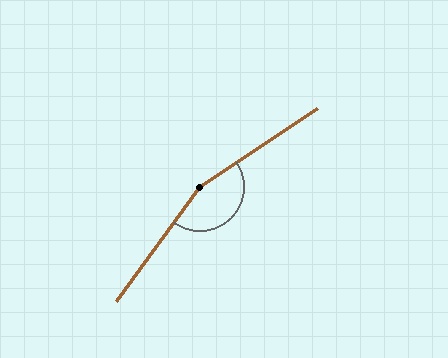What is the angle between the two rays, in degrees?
Approximately 160 degrees.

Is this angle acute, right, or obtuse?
It is obtuse.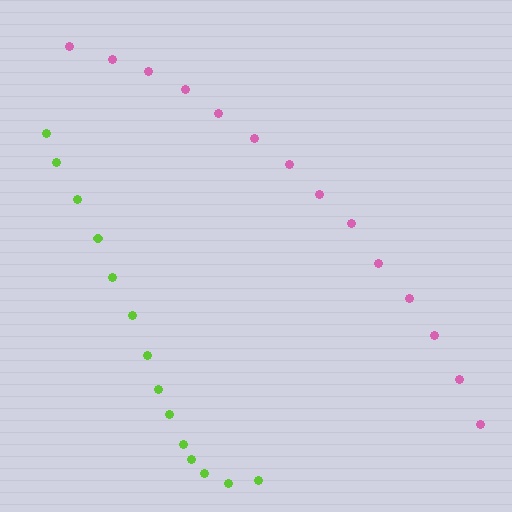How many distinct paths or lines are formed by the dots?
There are 2 distinct paths.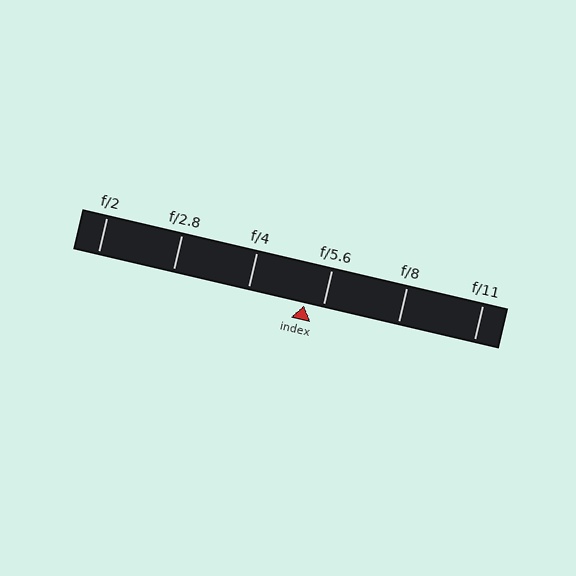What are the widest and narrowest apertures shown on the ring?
The widest aperture shown is f/2 and the narrowest is f/11.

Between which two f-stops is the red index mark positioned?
The index mark is between f/4 and f/5.6.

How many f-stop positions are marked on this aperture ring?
There are 6 f-stop positions marked.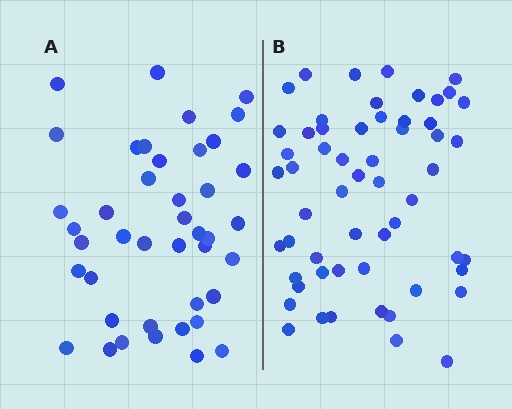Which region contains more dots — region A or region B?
Region B (the right region) has more dots.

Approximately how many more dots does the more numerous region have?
Region B has approximately 15 more dots than region A.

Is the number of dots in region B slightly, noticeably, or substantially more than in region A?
Region B has noticeably more, but not dramatically so. The ratio is roughly 1.4 to 1.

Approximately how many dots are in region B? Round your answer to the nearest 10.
About 60 dots. (The exact count is 57, which rounds to 60.)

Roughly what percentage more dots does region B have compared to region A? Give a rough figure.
About 35% more.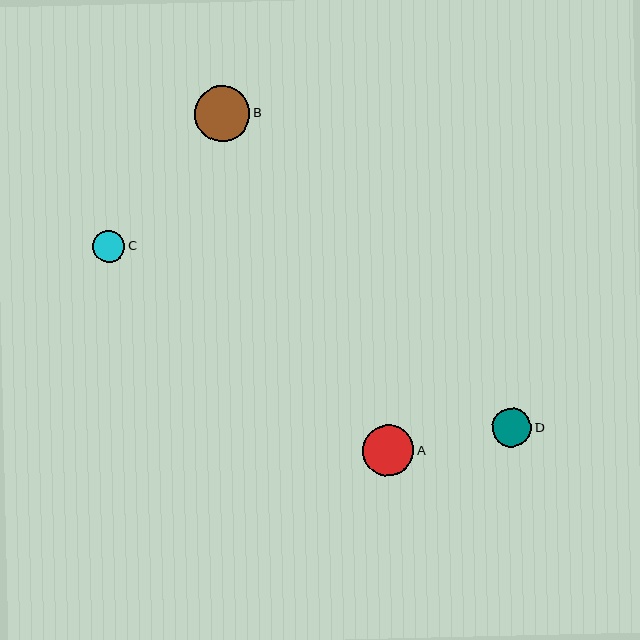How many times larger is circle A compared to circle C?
Circle A is approximately 1.6 times the size of circle C.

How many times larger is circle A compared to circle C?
Circle A is approximately 1.6 times the size of circle C.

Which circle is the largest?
Circle B is the largest with a size of approximately 55 pixels.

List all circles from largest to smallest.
From largest to smallest: B, A, D, C.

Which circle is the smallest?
Circle C is the smallest with a size of approximately 33 pixels.